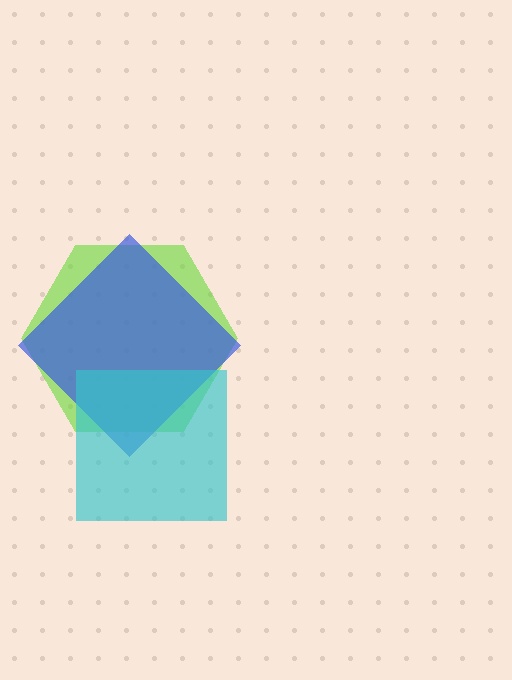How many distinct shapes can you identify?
There are 3 distinct shapes: a lime hexagon, a blue diamond, a cyan square.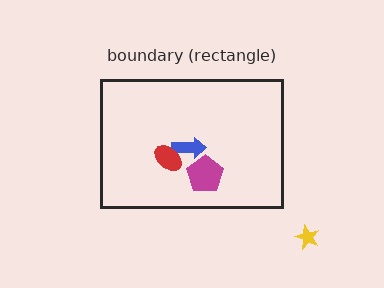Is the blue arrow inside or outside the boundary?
Inside.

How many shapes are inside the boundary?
3 inside, 1 outside.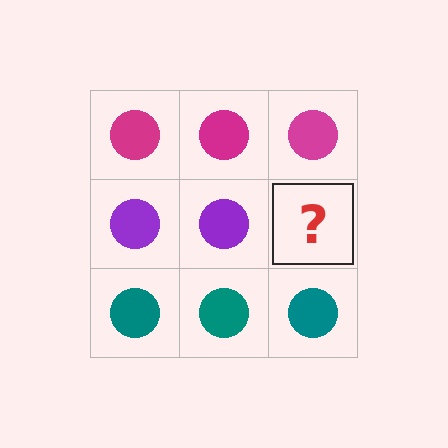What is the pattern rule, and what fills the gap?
The rule is that each row has a consistent color. The gap should be filled with a purple circle.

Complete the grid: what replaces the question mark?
The question mark should be replaced with a purple circle.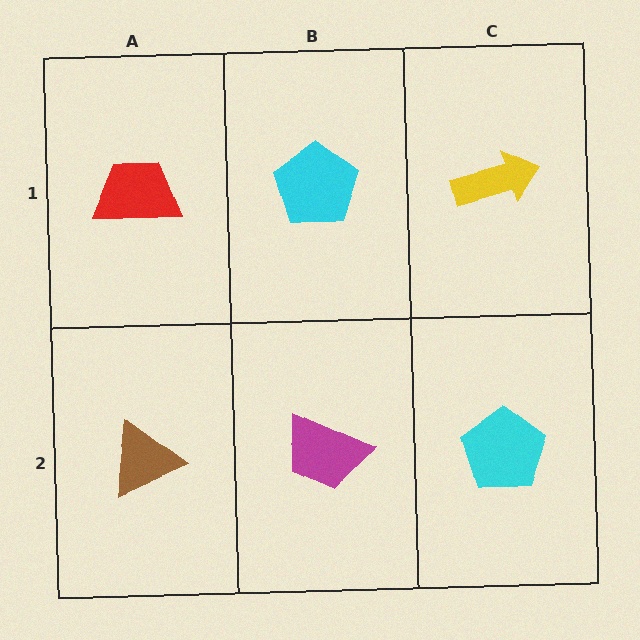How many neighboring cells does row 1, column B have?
3.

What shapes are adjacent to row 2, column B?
A cyan pentagon (row 1, column B), a brown triangle (row 2, column A), a cyan pentagon (row 2, column C).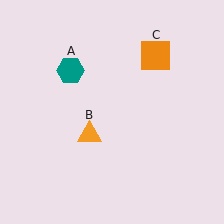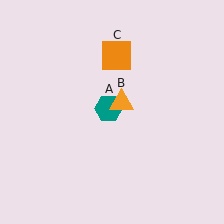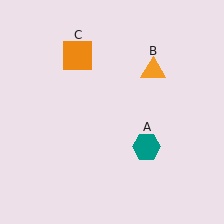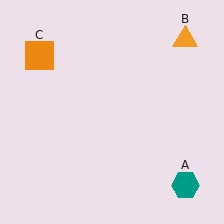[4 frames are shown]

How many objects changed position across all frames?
3 objects changed position: teal hexagon (object A), orange triangle (object B), orange square (object C).